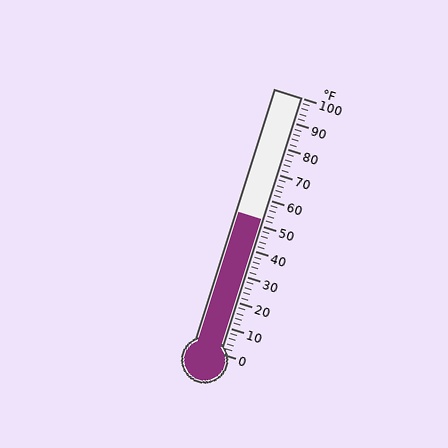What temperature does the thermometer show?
The thermometer shows approximately 52°F.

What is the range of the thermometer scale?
The thermometer scale ranges from 0°F to 100°F.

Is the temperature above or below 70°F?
The temperature is below 70°F.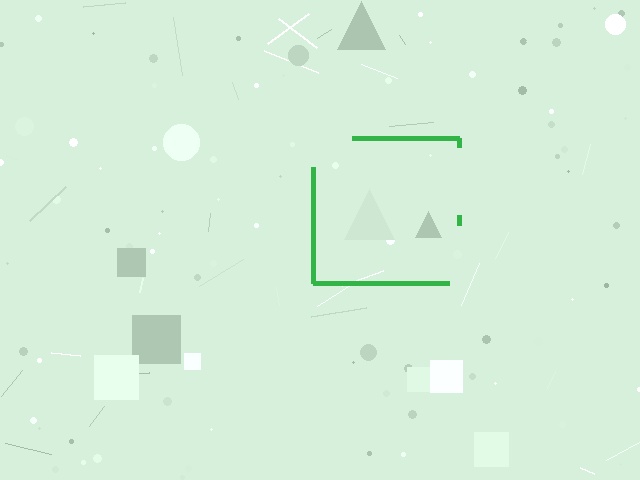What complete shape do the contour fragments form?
The contour fragments form a square.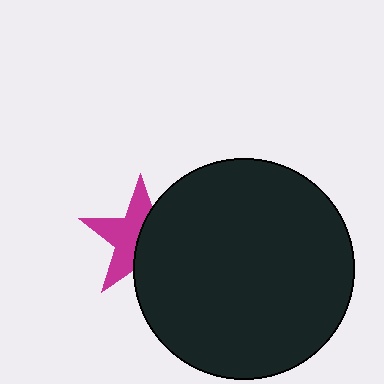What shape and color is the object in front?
The object in front is a black circle.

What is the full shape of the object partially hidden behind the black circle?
The partially hidden object is a magenta star.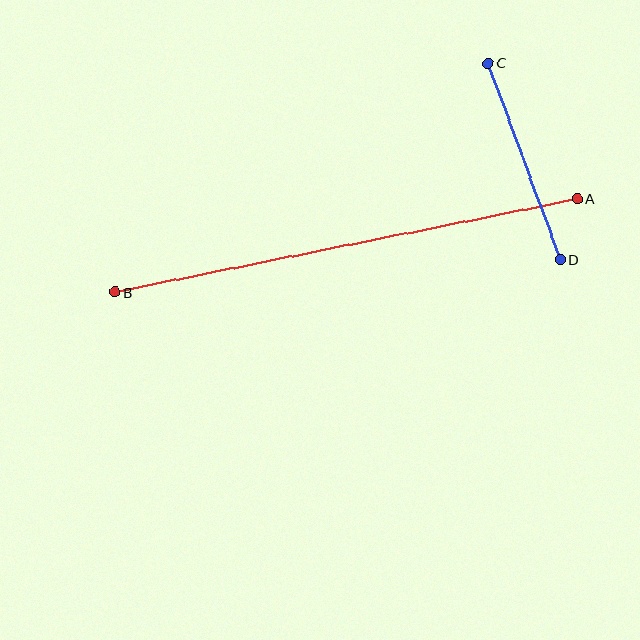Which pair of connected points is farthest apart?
Points A and B are farthest apart.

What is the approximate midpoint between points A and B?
The midpoint is at approximately (347, 246) pixels.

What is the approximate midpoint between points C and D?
The midpoint is at approximately (524, 161) pixels.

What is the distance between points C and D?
The distance is approximately 210 pixels.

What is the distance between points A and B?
The distance is approximately 472 pixels.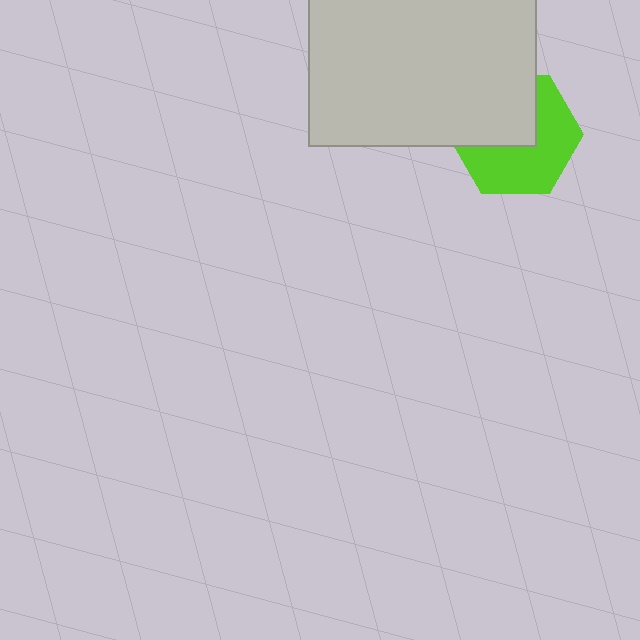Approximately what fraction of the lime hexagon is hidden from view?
Roughly 45% of the lime hexagon is hidden behind the light gray rectangle.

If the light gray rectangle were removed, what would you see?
You would see the complete lime hexagon.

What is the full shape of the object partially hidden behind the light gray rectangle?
The partially hidden object is a lime hexagon.